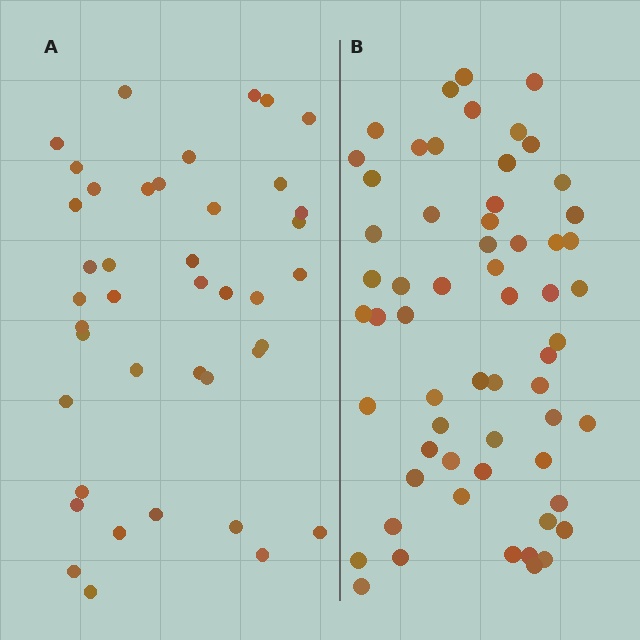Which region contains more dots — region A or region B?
Region B (the right region) has more dots.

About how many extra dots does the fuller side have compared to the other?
Region B has approximately 20 more dots than region A.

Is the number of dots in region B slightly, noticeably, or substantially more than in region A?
Region B has substantially more. The ratio is roughly 1.5 to 1.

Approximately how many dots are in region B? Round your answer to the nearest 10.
About 60 dots.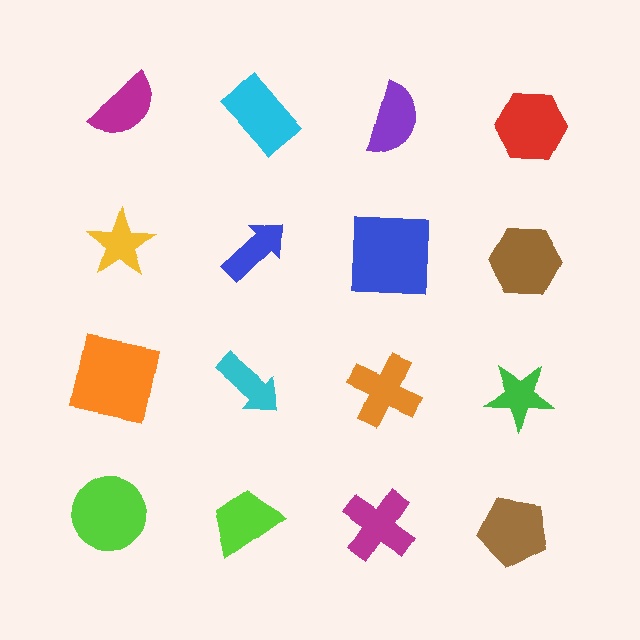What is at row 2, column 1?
A yellow star.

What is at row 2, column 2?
A blue arrow.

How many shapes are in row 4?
4 shapes.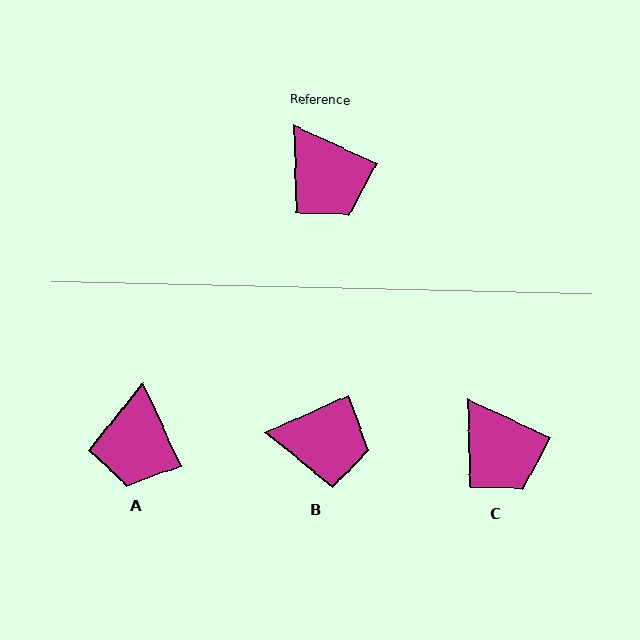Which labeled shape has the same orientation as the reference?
C.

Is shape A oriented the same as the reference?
No, it is off by about 40 degrees.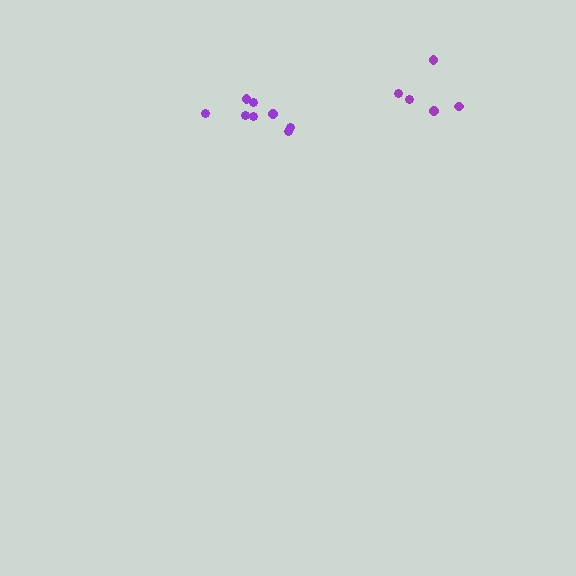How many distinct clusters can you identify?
There are 2 distinct clusters.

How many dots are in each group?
Group 1: 8 dots, Group 2: 5 dots (13 total).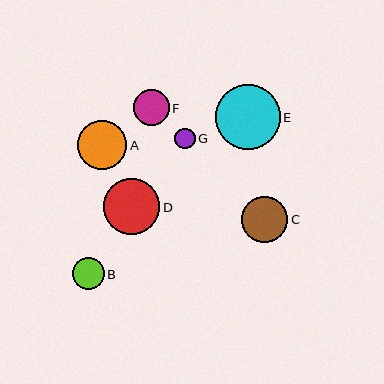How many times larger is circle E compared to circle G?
Circle E is approximately 3.1 times the size of circle G.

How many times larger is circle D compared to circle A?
Circle D is approximately 1.1 times the size of circle A.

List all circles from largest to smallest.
From largest to smallest: E, D, A, C, F, B, G.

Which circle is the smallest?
Circle G is the smallest with a size of approximately 21 pixels.